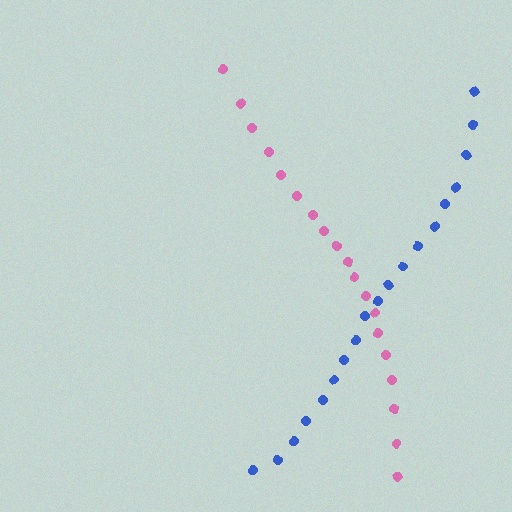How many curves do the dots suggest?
There are 2 distinct paths.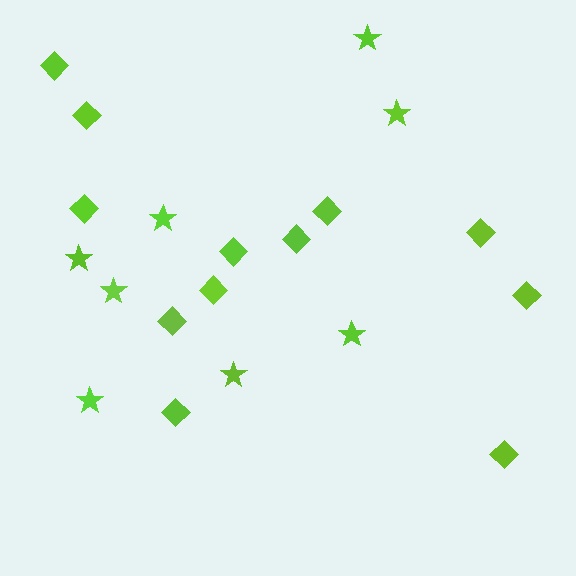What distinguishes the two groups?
There are 2 groups: one group of stars (8) and one group of diamonds (12).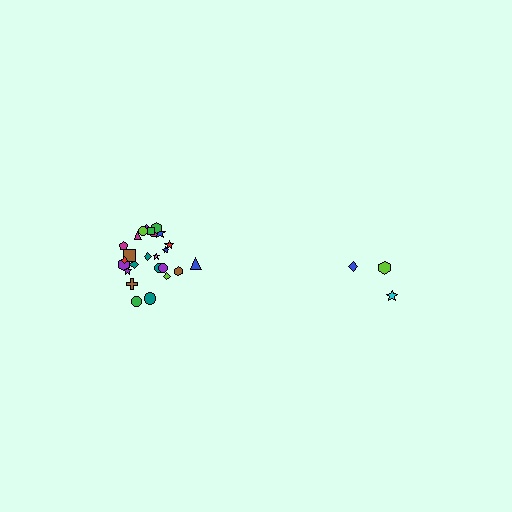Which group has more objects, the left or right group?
The left group.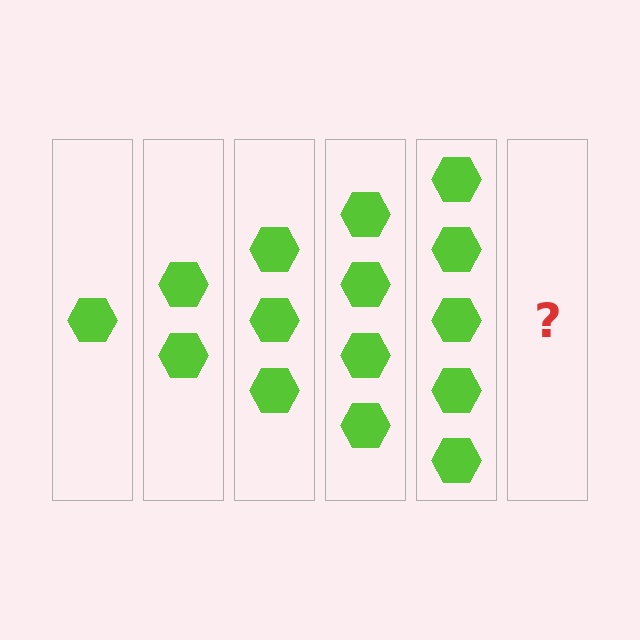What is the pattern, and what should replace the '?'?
The pattern is that each step adds one more hexagon. The '?' should be 6 hexagons.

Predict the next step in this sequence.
The next step is 6 hexagons.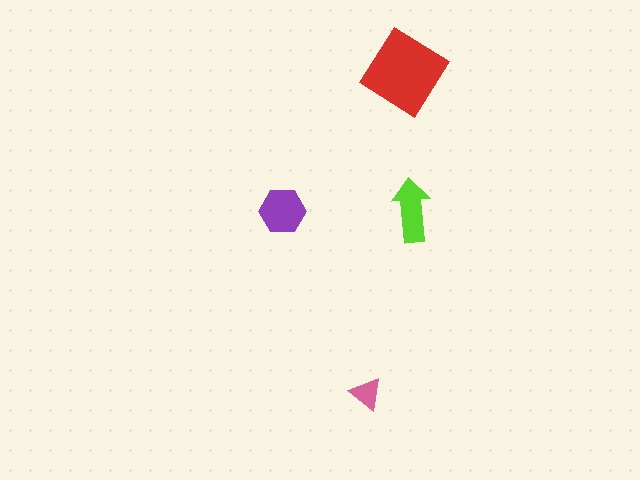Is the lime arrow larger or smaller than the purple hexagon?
Smaller.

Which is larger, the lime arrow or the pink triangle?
The lime arrow.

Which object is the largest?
The red diamond.